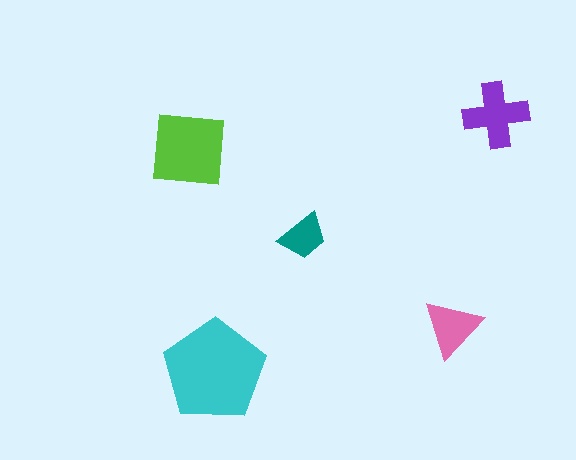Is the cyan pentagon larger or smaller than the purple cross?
Larger.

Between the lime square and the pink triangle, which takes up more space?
The lime square.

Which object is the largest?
The cyan pentagon.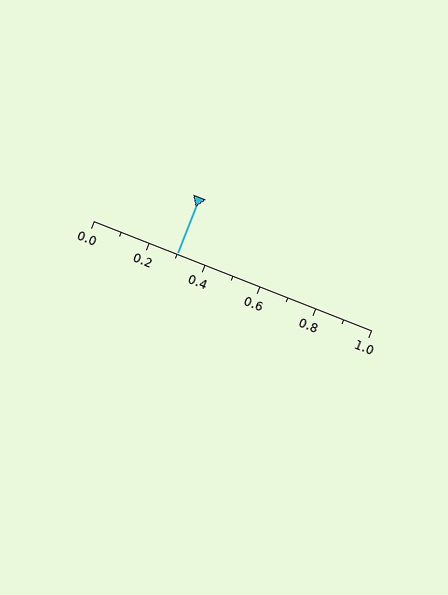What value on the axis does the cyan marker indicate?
The marker indicates approximately 0.3.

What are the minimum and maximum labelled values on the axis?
The axis runs from 0.0 to 1.0.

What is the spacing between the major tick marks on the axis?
The major ticks are spaced 0.2 apart.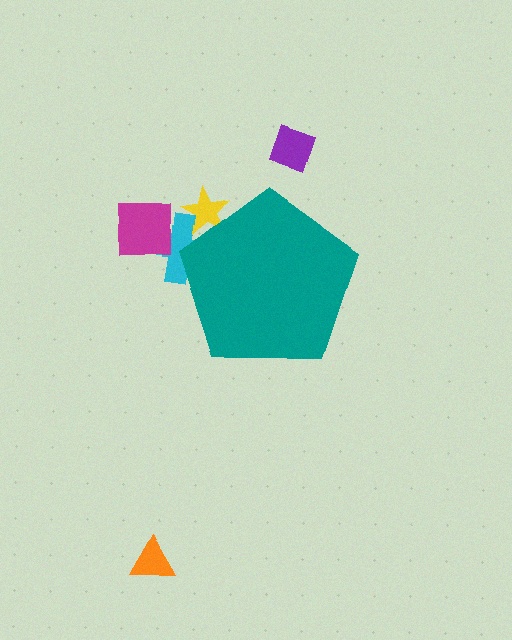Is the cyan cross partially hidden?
Yes, the cyan cross is partially hidden behind the teal pentagon.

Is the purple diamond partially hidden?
No, the purple diamond is fully visible.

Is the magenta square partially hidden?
No, the magenta square is fully visible.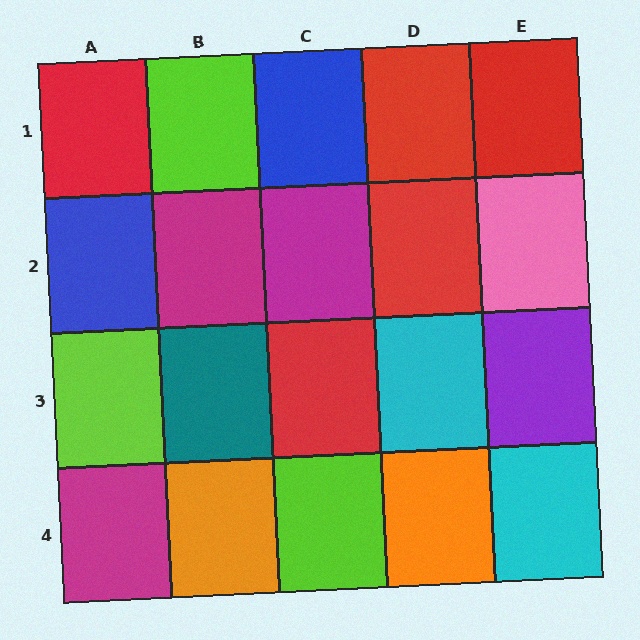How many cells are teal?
1 cell is teal.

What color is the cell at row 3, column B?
Teal.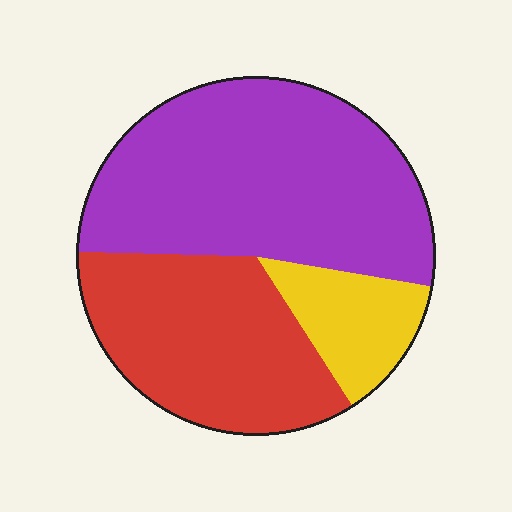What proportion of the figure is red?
Red covers roughly 35% of the figure.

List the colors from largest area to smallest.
From largest to smallest: purple, red, yellow.